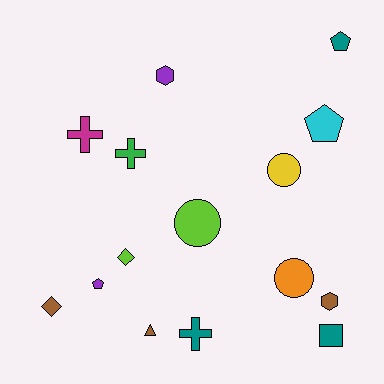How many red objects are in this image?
There are no red objects.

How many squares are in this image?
There is 1 square.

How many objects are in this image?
There are 15 objects.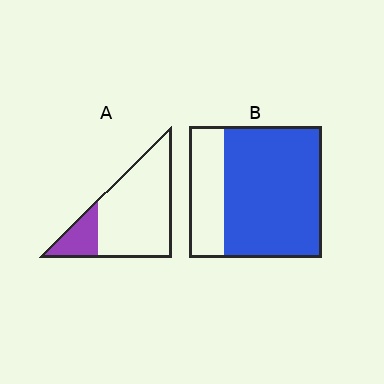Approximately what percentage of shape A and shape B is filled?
A is approximately 20% and B is approximately 75%.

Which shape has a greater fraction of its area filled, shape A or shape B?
Shape B.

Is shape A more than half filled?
No.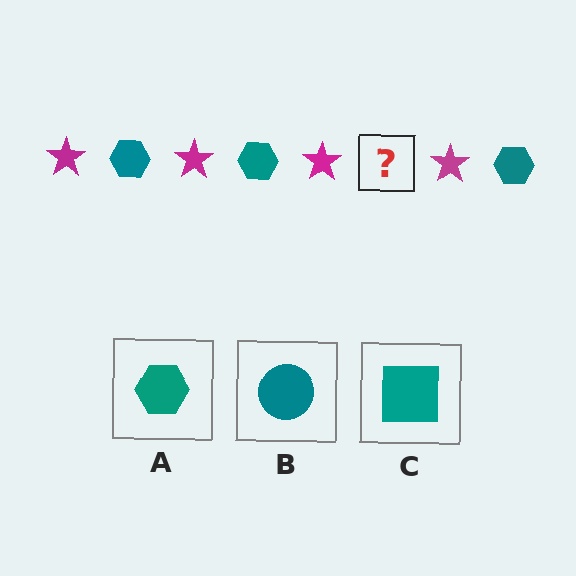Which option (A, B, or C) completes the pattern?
A.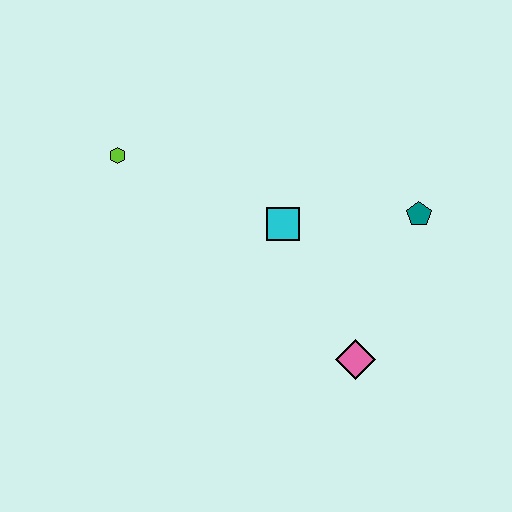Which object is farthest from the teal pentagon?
The lime hexagon is farthest from the teal pentagon.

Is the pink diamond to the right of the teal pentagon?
No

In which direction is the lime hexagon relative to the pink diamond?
The lime hexagon is to the left of the pink diamond.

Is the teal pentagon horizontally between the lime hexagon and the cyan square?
No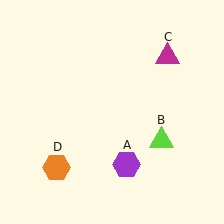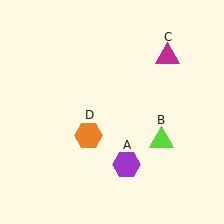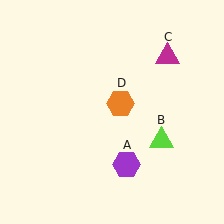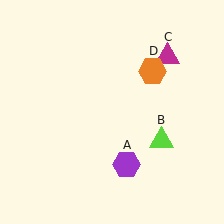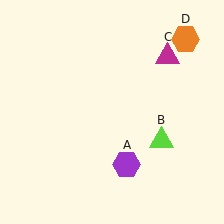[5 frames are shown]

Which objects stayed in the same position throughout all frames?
Purple hexagon (object A) and lime triangle (object B) and magenta triangle (object C) remained stationary.